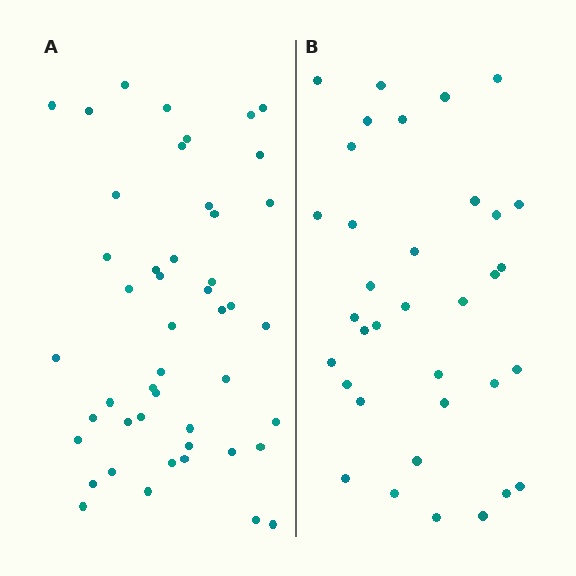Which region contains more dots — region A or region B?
Region A (the left region) has more dots.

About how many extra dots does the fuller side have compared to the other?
Region A has roughly 12 or so more dots than region B.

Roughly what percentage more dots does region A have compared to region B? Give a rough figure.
About 35% more.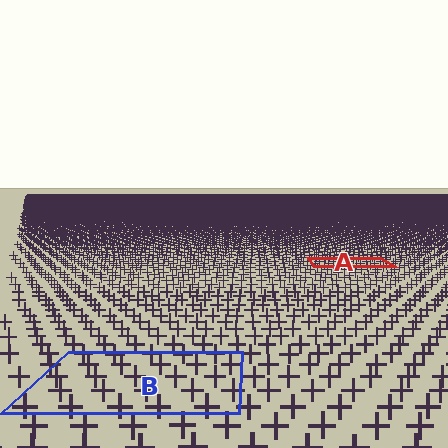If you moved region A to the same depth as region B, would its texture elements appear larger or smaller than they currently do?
They would appear larger. At a closer depth, the same texture elements are projected at a bigger on-screen size.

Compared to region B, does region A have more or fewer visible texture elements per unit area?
Region A has more texture elements per unit area — they are packed more densely because it is farther away.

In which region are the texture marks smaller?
The texture marks are smaller in region A, because it is farther away.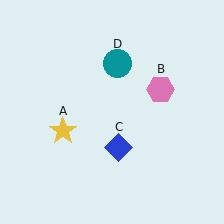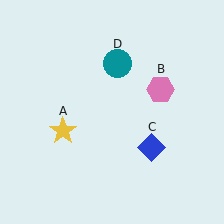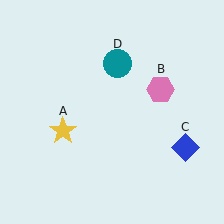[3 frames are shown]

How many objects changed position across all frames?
1 object changed position: blue diamond (object C).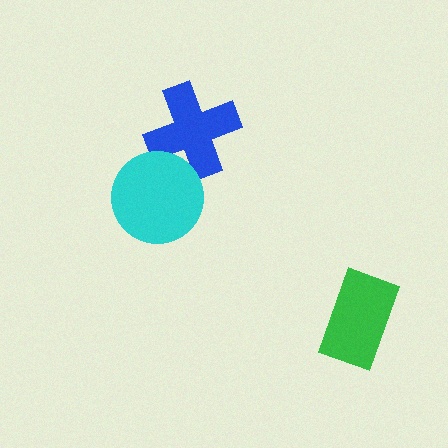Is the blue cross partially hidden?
Yes, it is partially covered by another shape.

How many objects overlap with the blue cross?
1 object overlaps with the blue cross.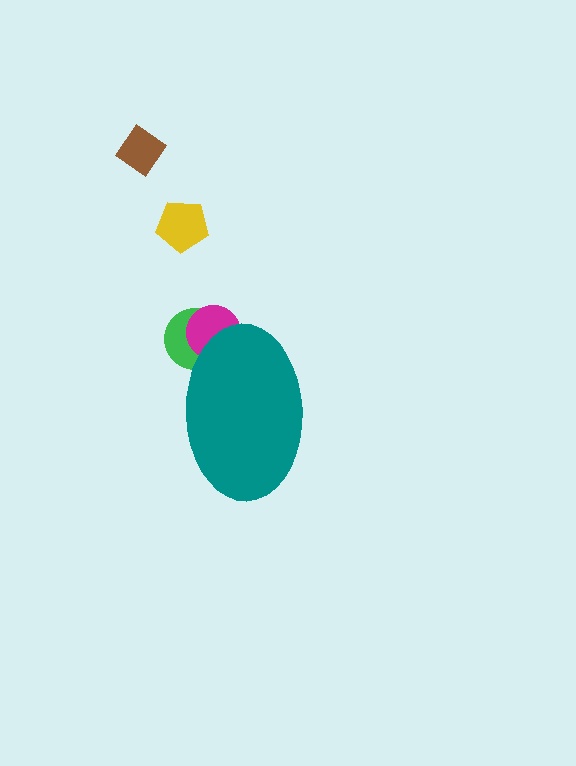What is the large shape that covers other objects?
A teal ellipse.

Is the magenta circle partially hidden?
Yes, the magenta circle is partially hidden behind the teal ellipse.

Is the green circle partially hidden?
Yes, the green circle is partially hidden behind the teal ellipse.